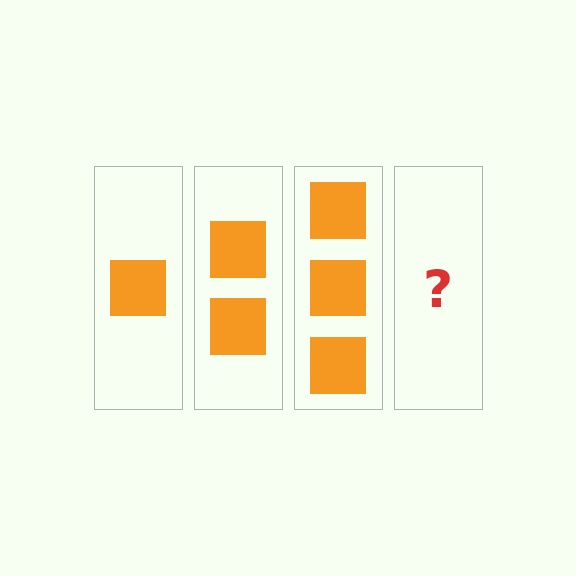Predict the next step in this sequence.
The next step is 4 squares.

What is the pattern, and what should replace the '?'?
The pattern is that each step adds one more square. The '?' should be 4 squares.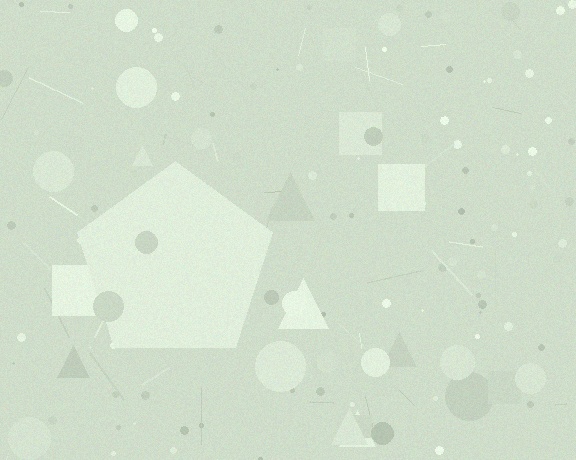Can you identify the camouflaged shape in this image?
The camouflaged shape is a pentagon.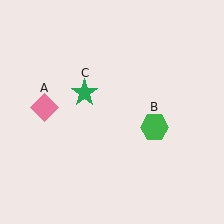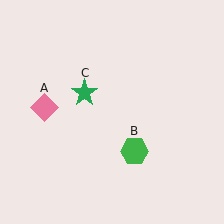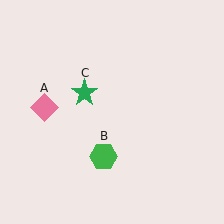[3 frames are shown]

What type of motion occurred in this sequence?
The green hexagon (object B) rotated clockwise around the center of the scene.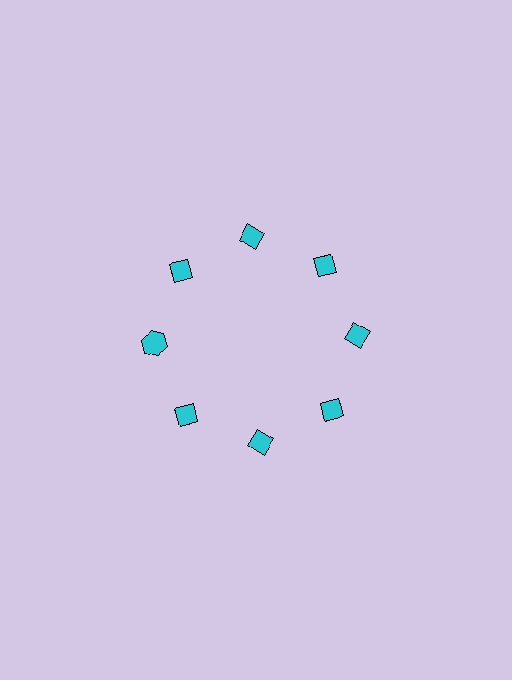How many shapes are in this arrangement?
There are 8 shapes arranged in a ring pattern.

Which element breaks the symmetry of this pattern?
The cyan hexagon at roughly the 9 o'clock position breaks the symmetry. All other shapes are cyan diamonds.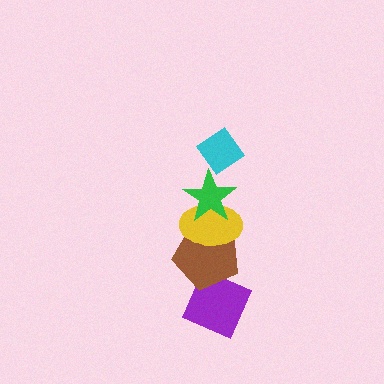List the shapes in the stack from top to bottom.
From top to bottom: the cyan diamond, the green star, the yellow ellipse, the brown pentagon, the purple diamond.